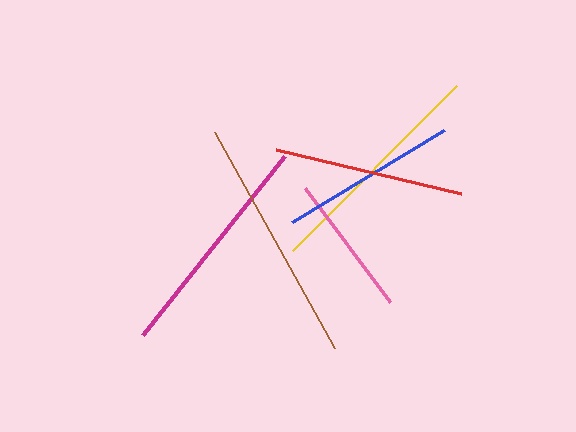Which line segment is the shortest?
The pink line is the shortest at approximately 142 pixels.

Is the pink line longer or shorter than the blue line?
The blue line is longer than the pink line.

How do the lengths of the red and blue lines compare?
The red and blue lines are approximately the same length.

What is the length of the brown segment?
The brown segment is approximately 247 pixels long.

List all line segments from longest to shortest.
From longest to shortest: brown, yellow, magenta, red, blue, pink.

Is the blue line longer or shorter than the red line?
The red line is longer than the blue line.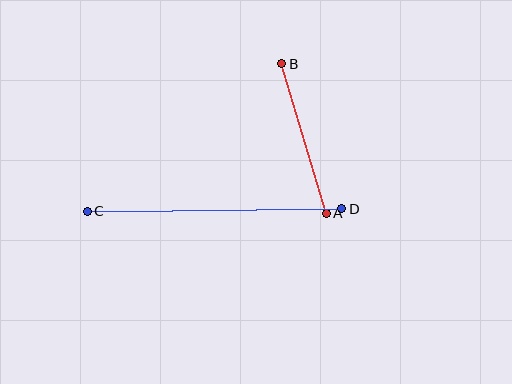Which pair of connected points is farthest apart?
Points C and D are farthest apart.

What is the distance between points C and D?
The distance is approximately 254 pixels.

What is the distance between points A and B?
The distance is approximately 156 pixels.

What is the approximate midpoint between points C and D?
The midpoint is at approximately (215, 210) pixels.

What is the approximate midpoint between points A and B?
The midpoint is at approximately (304, 139) pixels.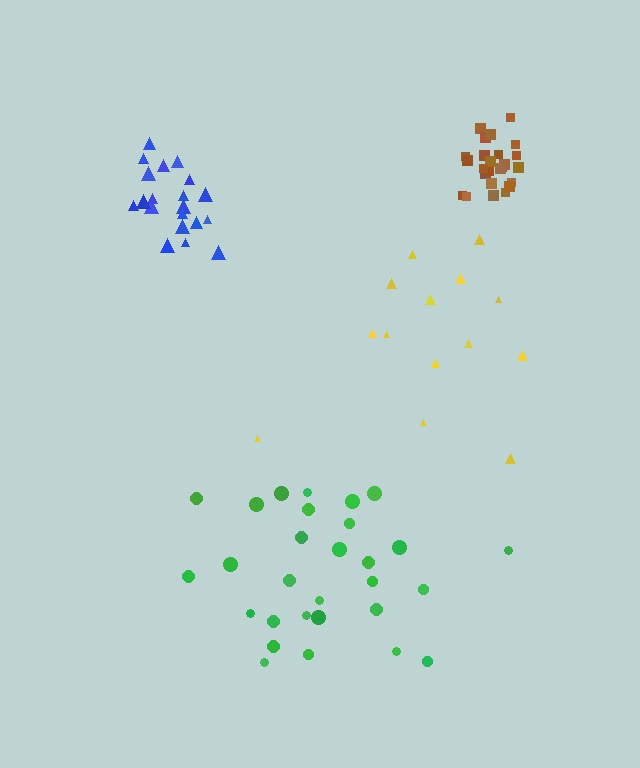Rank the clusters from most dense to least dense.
brown, blue, green, yellow.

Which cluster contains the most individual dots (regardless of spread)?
Green (29).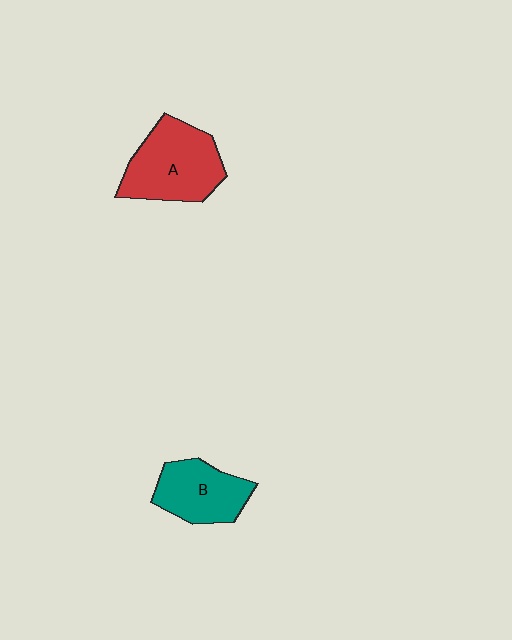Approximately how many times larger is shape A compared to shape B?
Approximately 1.4 times.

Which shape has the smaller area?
Shape B (teal).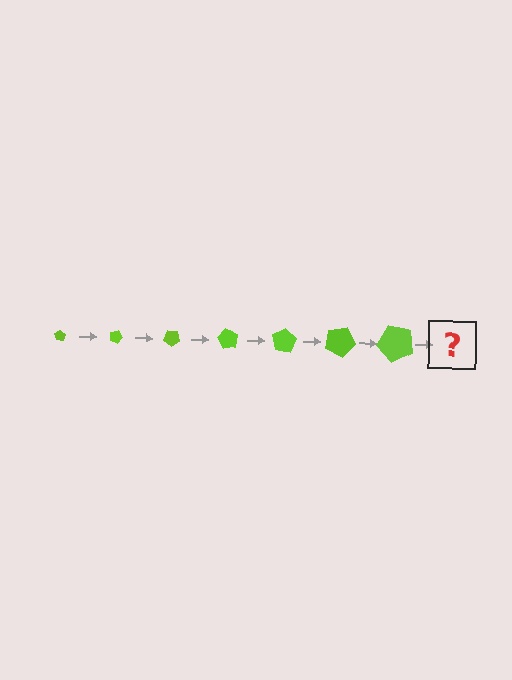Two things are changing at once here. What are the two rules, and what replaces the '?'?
The two rules are that the pentagon grows larger each step and it rotates 20 degrees each step. The '?' should be a pentagon, larger than the previous one and rotated 140 degrees from the start.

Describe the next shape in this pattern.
It should be a pentagon, larger than the previous one and rotated 140 degrees from the start.